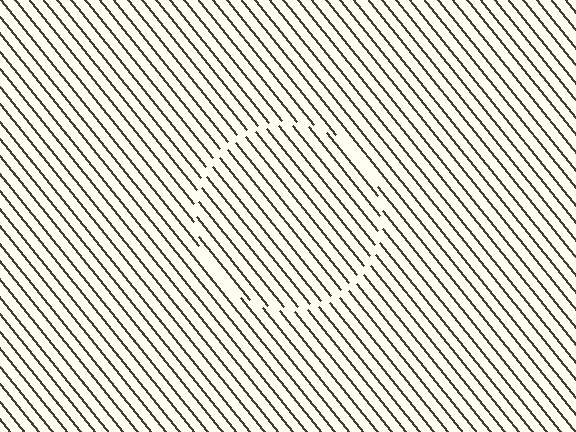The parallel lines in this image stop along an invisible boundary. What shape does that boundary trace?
An illusory circle. The interior of the shape contains the same grating, shifted by half a period — the contour is defined by the phase discontinuity where line-ends from the inner and outer gratings abut.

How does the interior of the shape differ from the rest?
The interior of the shape contains the same grating, shifted by half a period — the contour is defined by the phase discontinuity where line-ends from the inner and outer gratings abut.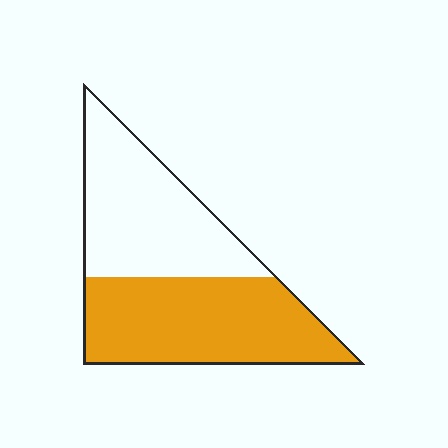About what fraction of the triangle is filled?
About one half (1/2).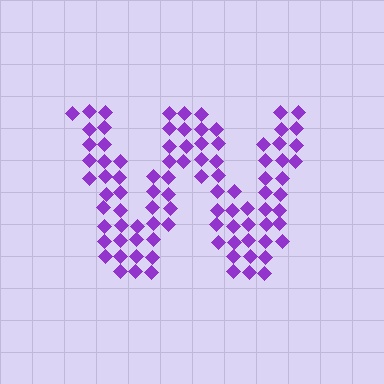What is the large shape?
The large shape is the letter W.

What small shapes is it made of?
It is made of small diamonds.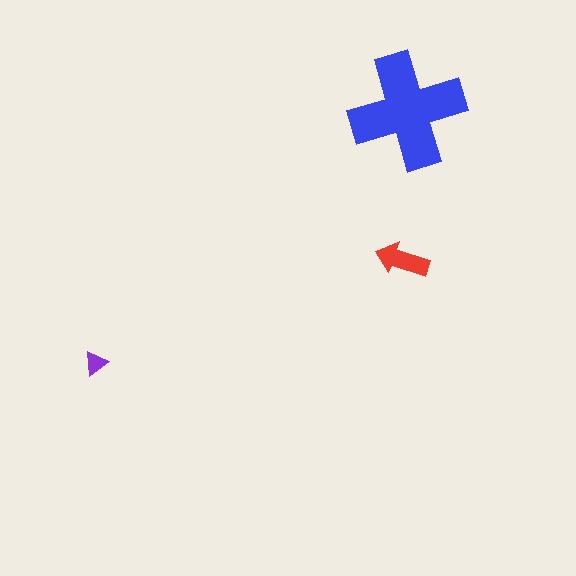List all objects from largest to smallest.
The blue cross, the red arrow, the purple triangle.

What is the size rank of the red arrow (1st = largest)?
2nd.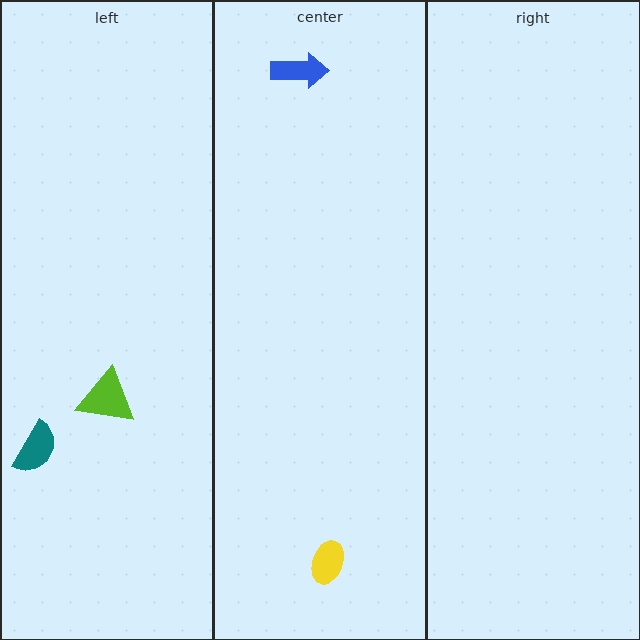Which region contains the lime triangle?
The left region.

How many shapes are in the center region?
2.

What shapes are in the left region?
The teal semicircle, the lime triangle.